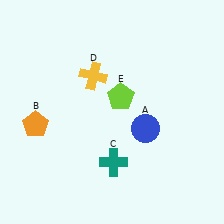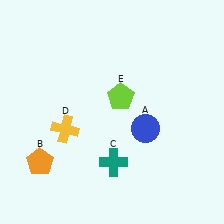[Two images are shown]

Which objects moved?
The objects that moved are: the orange pentagon (B), the yellow cross (D).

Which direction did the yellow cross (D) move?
The yellow cross (D) moved down.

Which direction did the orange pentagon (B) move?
The orange pentagon (B) moved down.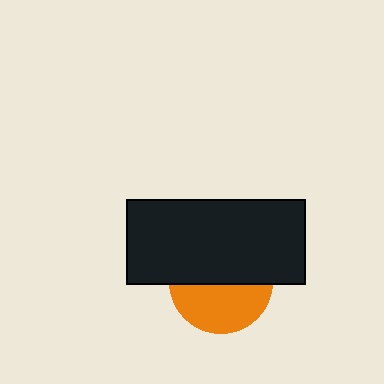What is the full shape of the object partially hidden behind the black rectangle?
The partially hidden object is an orange circle.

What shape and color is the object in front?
The object in front is a black rectangle.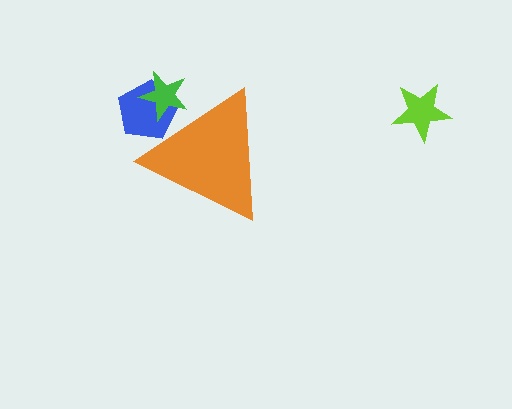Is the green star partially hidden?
Yes, the green star is partially hidden behind the orange triangle.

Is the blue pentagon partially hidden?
Yes, the blue pentagon is partially hidden behind the orange triangle.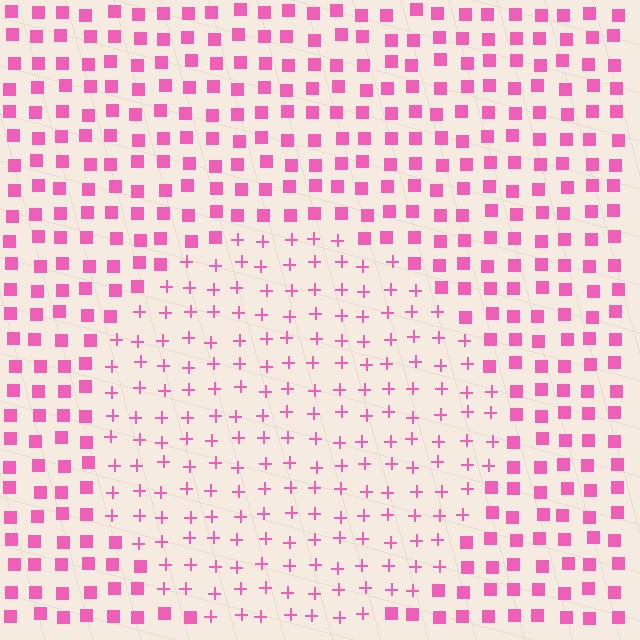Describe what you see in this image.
The image is filled with small pink elements arranged in a uniform grid. A circle-shaped region contains plus signs, while the surrounding area contains squares. The boundary is defined purely by the change in element shape.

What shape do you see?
I see a circle.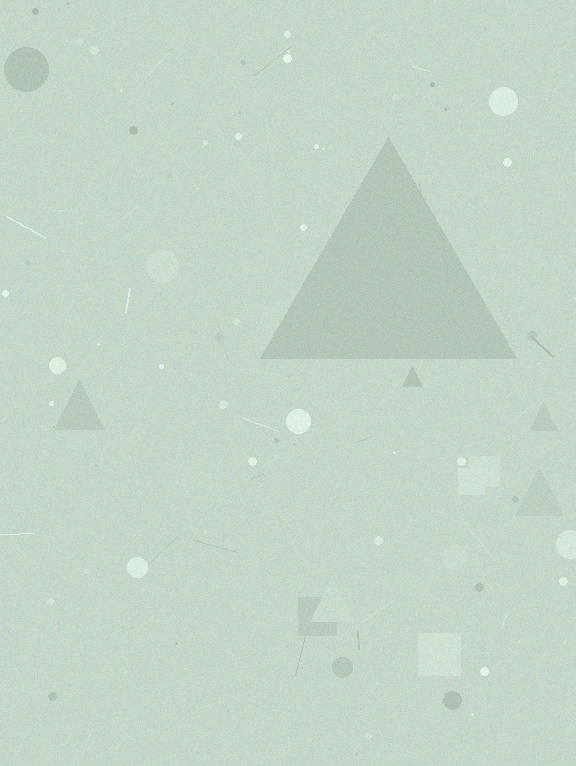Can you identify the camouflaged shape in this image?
The camouflaged shape is a triangle.